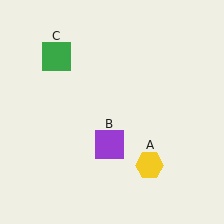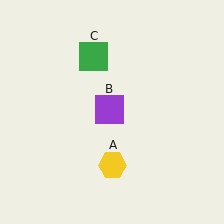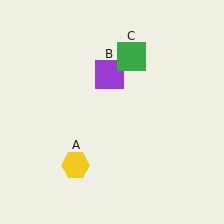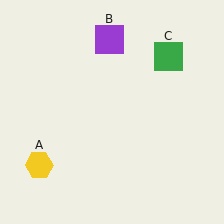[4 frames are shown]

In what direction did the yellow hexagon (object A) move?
The yellow hexagon (object A) moved left.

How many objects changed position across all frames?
3 objects changed position: yellow hexagon (object A), purple square (object B), green square (object C).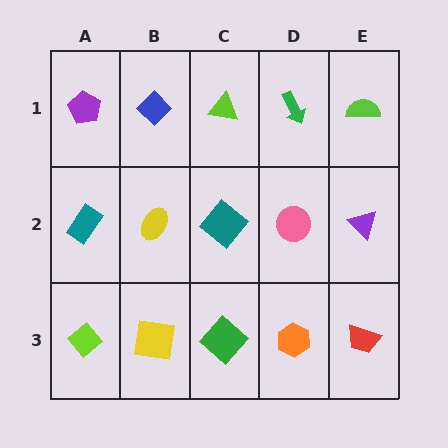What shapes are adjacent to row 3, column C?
A teal diamond (row 2, column C), a yellow square (row 3, column B), an orange hexagon (row 3, column D).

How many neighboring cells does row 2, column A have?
3.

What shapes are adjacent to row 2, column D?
A green arrow (row 1, column D), an orange hexagon (row 3, column D), a teal diamond (row 2, column C), a purple triangle (row 2, column E).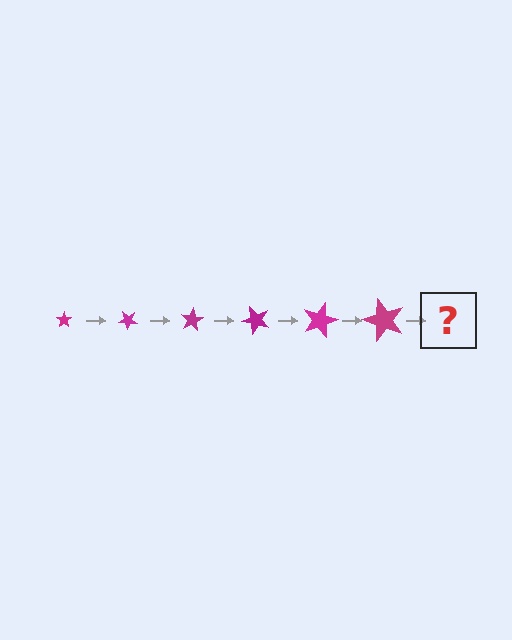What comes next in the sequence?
The next element should be a star, larger than the previous one and rotated 240 degrees from the start.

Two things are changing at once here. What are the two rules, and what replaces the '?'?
The two rules are that the star grows larger each step and it rotates 40 degrees each step. The '?' should be a star, larger than the previous one and rotated 240 degrees from the start.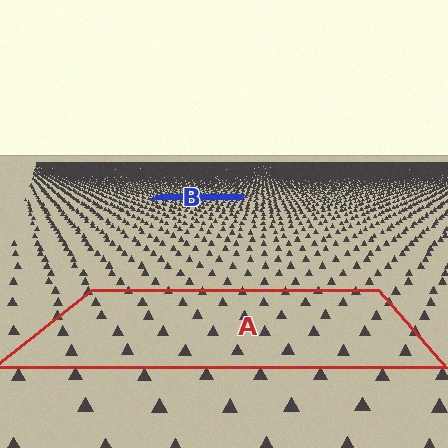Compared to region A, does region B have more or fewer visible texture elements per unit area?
Region B has more texture elements per unit area — they are packed more densely because it is farther away.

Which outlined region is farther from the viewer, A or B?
Region B is farther from the viewer — the texture elements inside it appear smaller and more densely packed.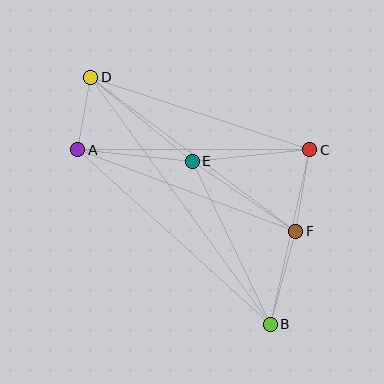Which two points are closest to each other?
Points A and D are closest to each other.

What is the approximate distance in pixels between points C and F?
The distance between C and F is approximately 83 pixels.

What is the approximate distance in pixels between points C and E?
The distance between C and E is approximately 118 pixels.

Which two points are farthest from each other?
Points B and D are farthest from each other.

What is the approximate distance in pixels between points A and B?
The distance between A and B is approximately 260 pixels.